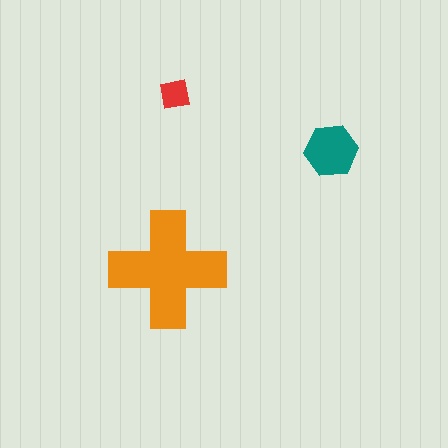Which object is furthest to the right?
The teal hexagon is rightmost.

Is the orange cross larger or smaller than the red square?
Larger.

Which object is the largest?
The orange cross.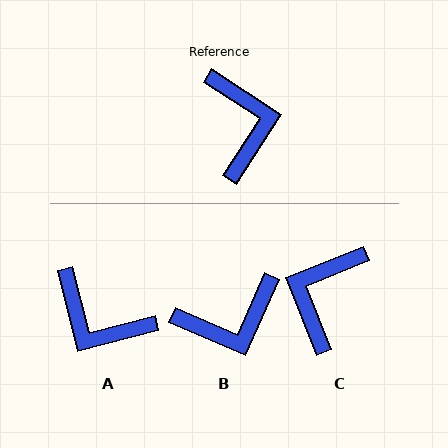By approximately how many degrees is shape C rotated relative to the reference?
Approximately 145 degrees counter-clockwise.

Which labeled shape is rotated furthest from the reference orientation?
C, about 145 degrees away.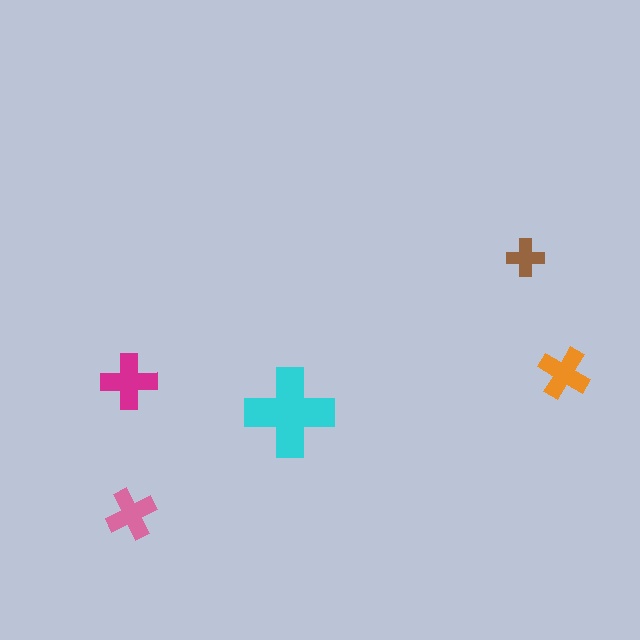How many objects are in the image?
There are 5 objects in the image.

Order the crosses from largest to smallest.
the cyan one, the magenta one, the orange one, the pink one, the brown one.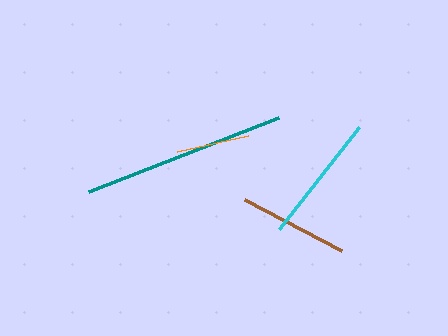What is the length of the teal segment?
The teal segment is approximately 204 pixels long.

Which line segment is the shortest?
The orange line is the shortest at approximately 73 pixels.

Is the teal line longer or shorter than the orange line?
The teal line is longer than the orange line.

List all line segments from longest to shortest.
From longest to shortest: teal, cyan, brown, orange.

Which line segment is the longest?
The teal line is the longest at approximately 204 pixels.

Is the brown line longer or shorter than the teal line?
The teal line is longer than the brown line.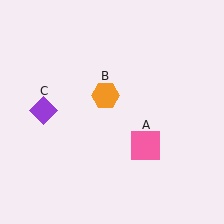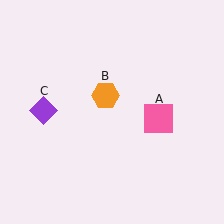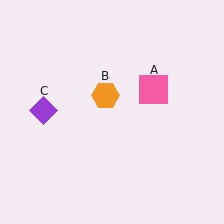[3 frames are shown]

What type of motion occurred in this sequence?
The pink square (object A) rotated counterclockwise around the center of the scene.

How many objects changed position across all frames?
1 object changed position: pink square (object A).